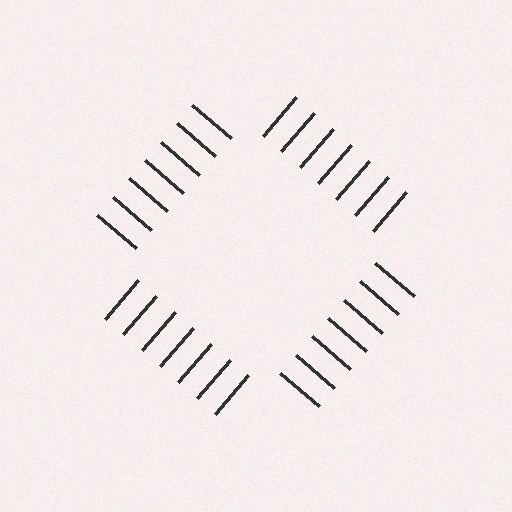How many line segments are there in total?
28 — 7 along each of the 4 edges.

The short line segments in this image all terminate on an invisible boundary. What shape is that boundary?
An illusory square — the line segments terminate on its edges but no continuous stroke is drawn.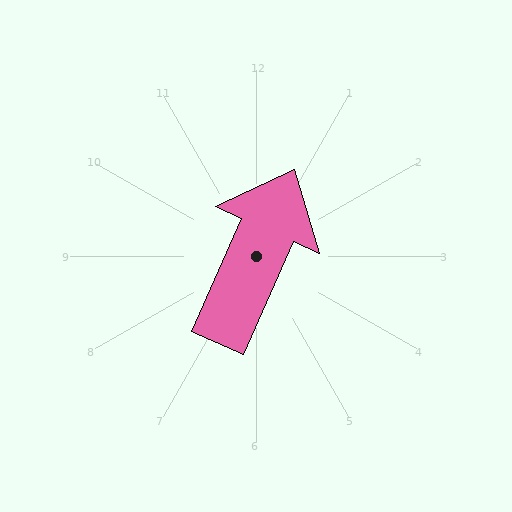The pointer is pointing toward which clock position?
Roughly 1 o'clock.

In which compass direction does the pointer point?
Northeast.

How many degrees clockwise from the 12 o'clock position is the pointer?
Approximately 24 degrees.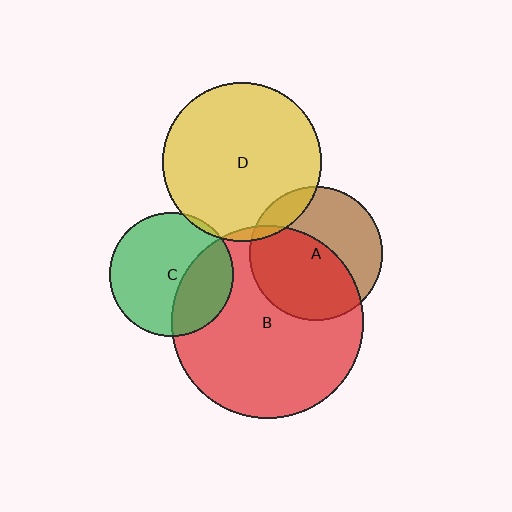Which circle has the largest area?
Circle B (red).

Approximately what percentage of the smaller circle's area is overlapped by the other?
Approximately 55%.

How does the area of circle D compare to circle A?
Approximately 1.4 times.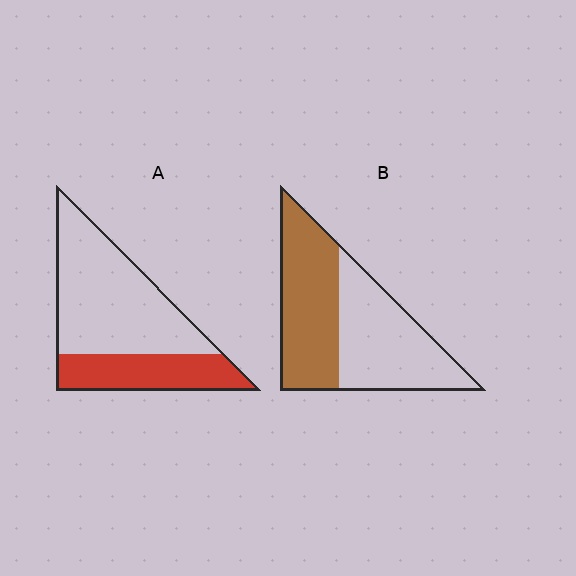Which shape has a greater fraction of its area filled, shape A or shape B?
Shape B.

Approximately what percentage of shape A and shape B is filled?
A is approximately 35% and B is approximately 50%.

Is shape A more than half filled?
No.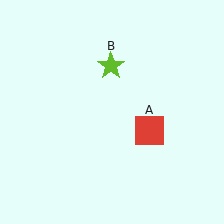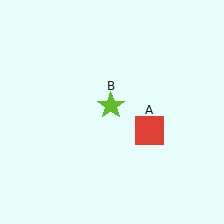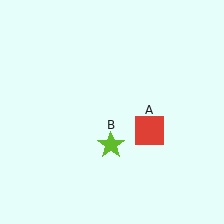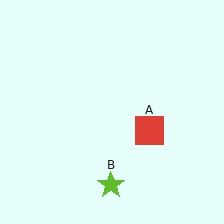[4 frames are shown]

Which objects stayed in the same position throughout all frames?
Red square (object A) remained stationary.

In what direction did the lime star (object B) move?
The lime star (object B) moved down.